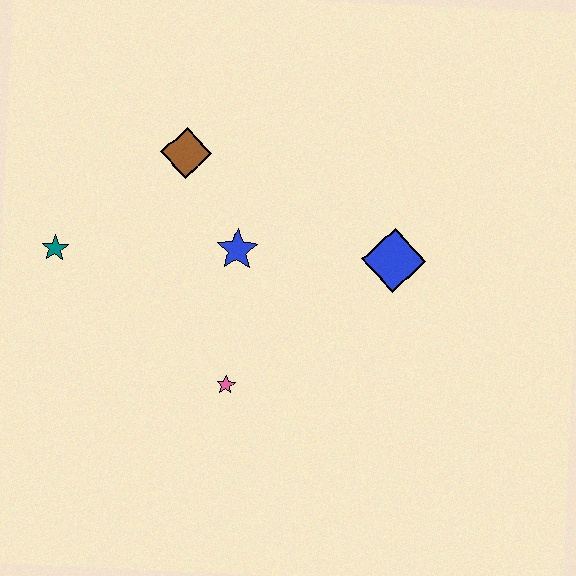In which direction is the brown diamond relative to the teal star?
The brown diamond is to the right of the teal star.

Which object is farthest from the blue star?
The teal star is farthest from the blue star.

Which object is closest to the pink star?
The blue star is closest to the pink star.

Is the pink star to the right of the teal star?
Yes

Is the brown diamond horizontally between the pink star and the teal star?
Yes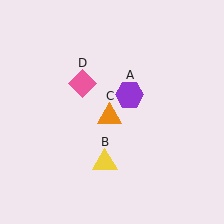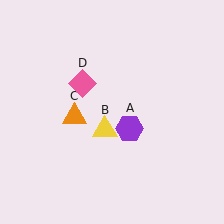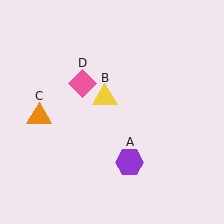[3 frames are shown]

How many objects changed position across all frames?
3 objects changed position: purple hexagon (object A), yellow triangle (object B), orange triangle (object C).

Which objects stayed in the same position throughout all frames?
Pink diamond (object D) remained stationary.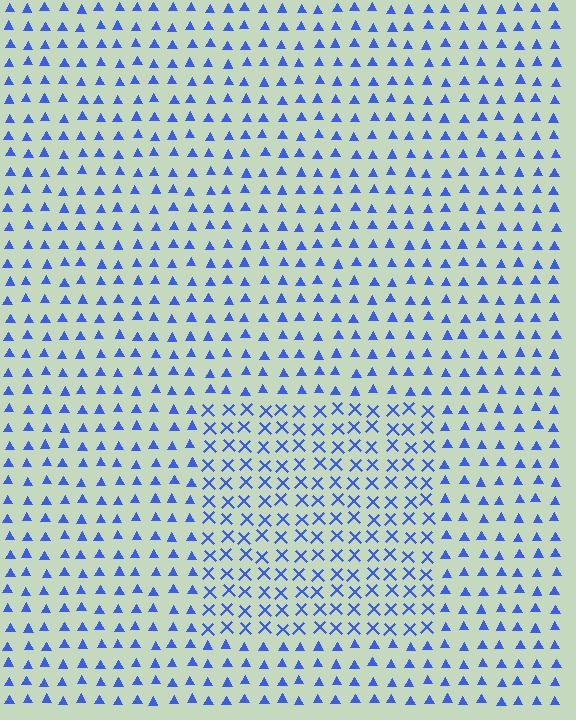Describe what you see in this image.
The image is filled with small blue elements arranged in a uniform grid. A rectangle-shaped region contains X marks, while the surrounding area contains triangles. The boundary is defined purely by the change in element shape.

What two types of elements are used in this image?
The image uses X marks inside the rectangle region and triangles outside it.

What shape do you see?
I see a rectangle.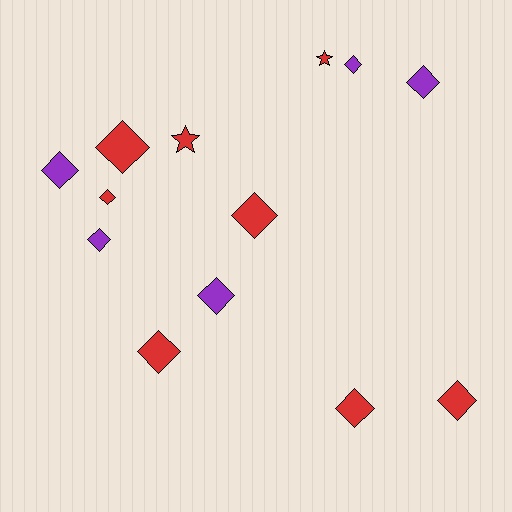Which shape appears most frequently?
Diamond, with 11 objects.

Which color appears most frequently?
Red, with 8 objects.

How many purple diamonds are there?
There are 5 purple diamonds.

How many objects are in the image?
There are 13 objects.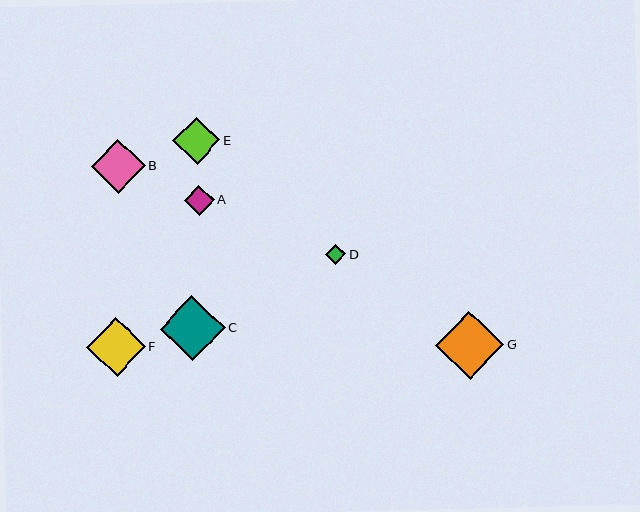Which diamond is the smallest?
Diamond D is the smallest with a size of approximately 20 pixels.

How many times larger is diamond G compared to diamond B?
Diamond G is approximately 1.3 times the size of diamond B.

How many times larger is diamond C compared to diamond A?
Diamond C is approximately 2.2 times the size of diamond A.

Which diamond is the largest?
Diamond G is the largest with a size of approximately 68 pixels.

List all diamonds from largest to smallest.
From largest to smallest: G, C, F, B, E, A, D.